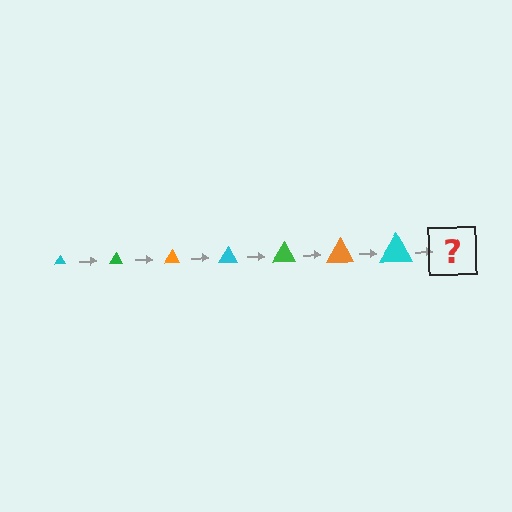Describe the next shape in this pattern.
It should be a green triangle, larger than the previous one.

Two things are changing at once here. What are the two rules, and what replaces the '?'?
The two rules are that the triangle grows larger each step and the color cycles through cyan, green, and orange. The '?' should be a green triangle, larger than the previous one.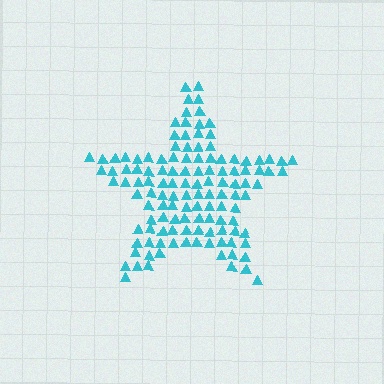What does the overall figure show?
The overall figure shows a star.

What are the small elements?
The small elements are triangles.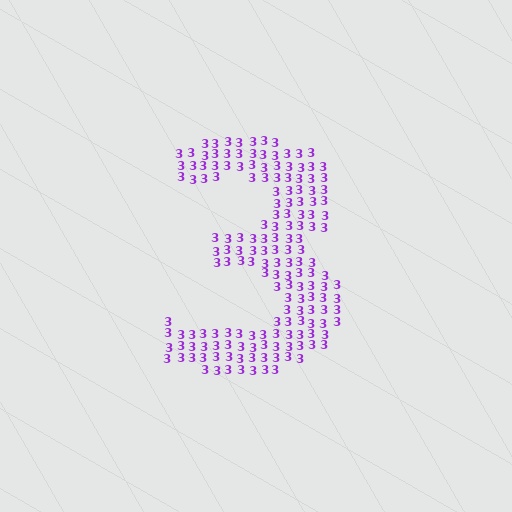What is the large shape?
The large shape is the digit 3.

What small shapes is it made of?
It is made of small digit 3's.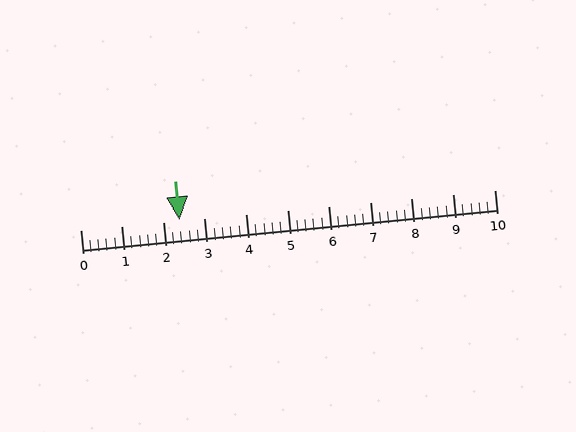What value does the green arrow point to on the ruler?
The green arrow points to approximately 2.4.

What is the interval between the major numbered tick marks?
The major tick marks are spaced 1 units apart.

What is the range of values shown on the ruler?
The ruler shows values from 0 to 10.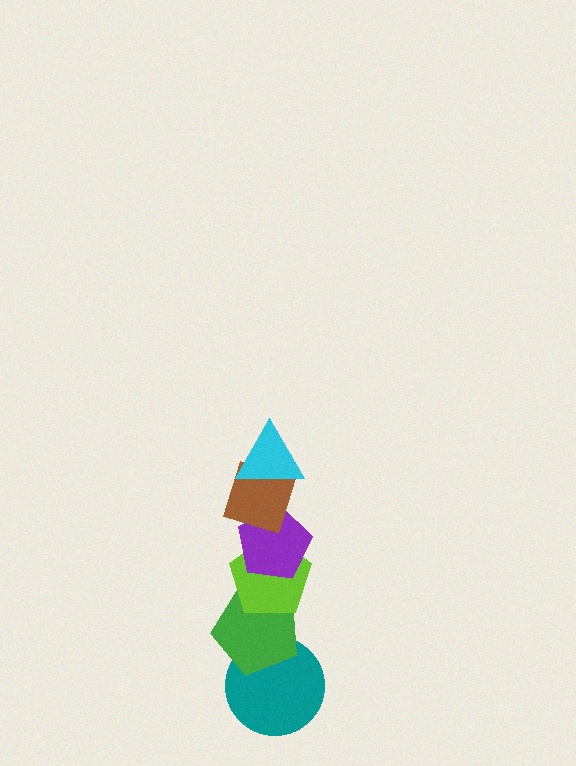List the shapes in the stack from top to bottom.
From top to bottom: the cyan triangle, the brown diamond, the purple pentagon, the lime pentagon, the green pentagon, the teal circle.